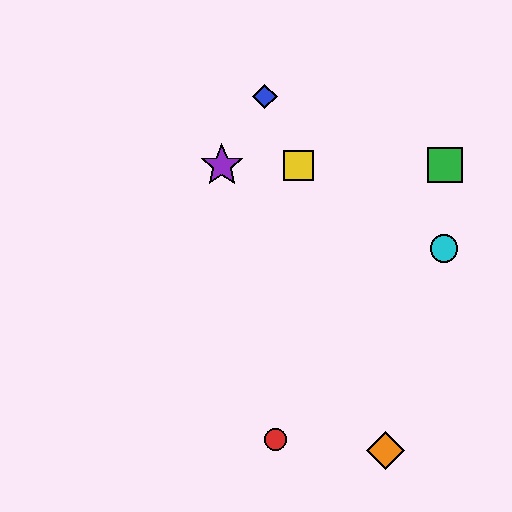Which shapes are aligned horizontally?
The green square, the yellow square, the purple star are aligned horizontally.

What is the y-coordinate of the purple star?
The purple star is at y≈165.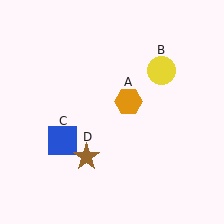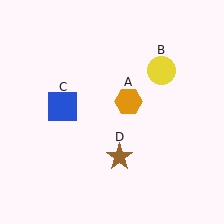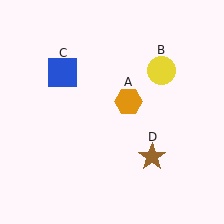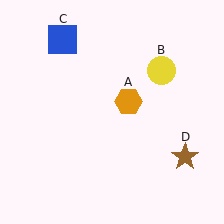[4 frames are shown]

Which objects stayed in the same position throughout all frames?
Orange hexagon (object A) and yellow circle (object B) remained stationary.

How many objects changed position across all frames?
2 objects changed position: blue square (object C), brown star (object D).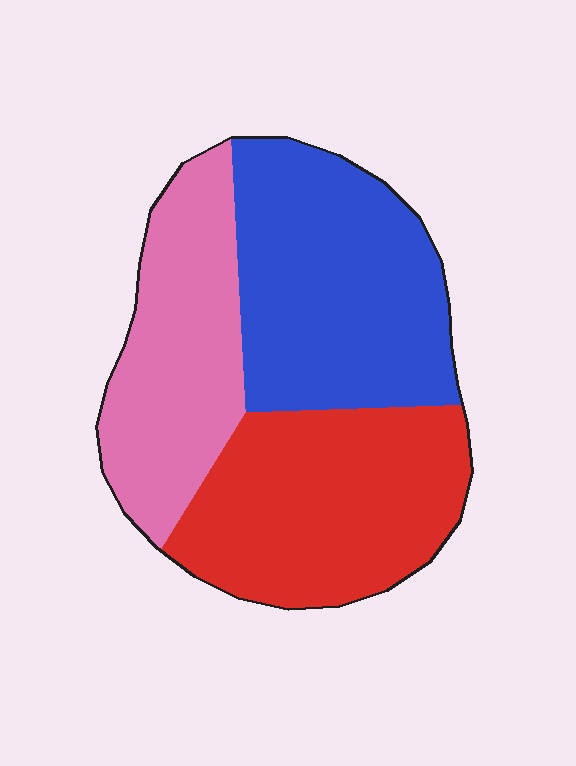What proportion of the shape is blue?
Blue takes up about three eighths (3/8) of the shape.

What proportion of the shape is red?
Red takes up about one third (1/3) of the shape.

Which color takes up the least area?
Pink, at roughly 30%.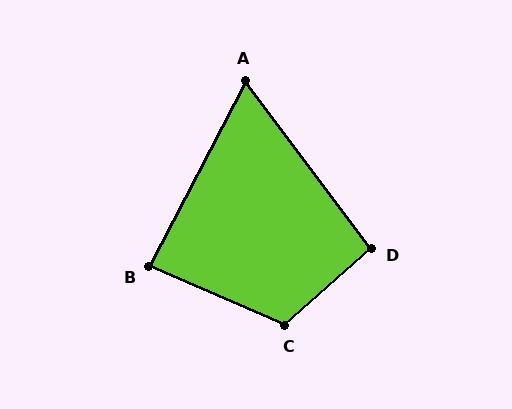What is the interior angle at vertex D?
Approximately 94 degrees (approximately right).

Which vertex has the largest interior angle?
C, at approximately 115 degrees.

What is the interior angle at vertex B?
Approximately 86 degrees (approximately right).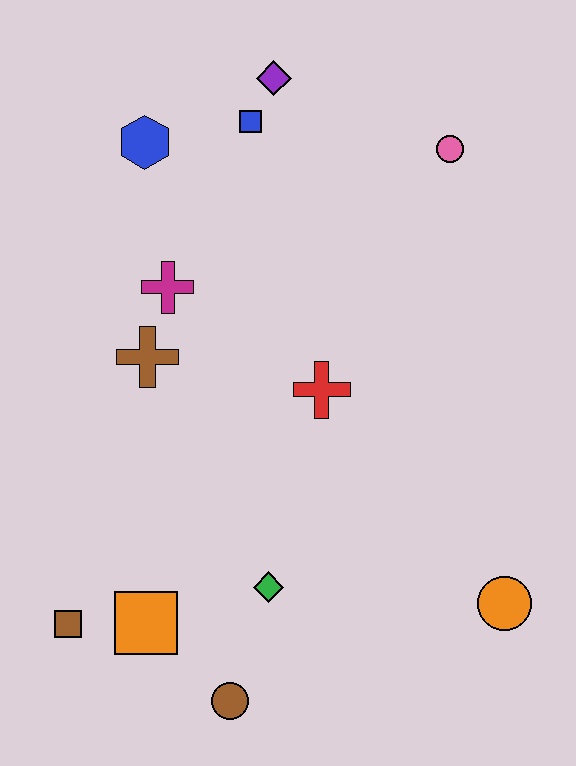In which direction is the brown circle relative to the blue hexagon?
The brown circle is below the blue hexagon.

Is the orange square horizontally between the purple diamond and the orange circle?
No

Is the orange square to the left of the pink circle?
Yes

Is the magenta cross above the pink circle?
No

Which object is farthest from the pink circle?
The brown square is farthest from the pink circle.